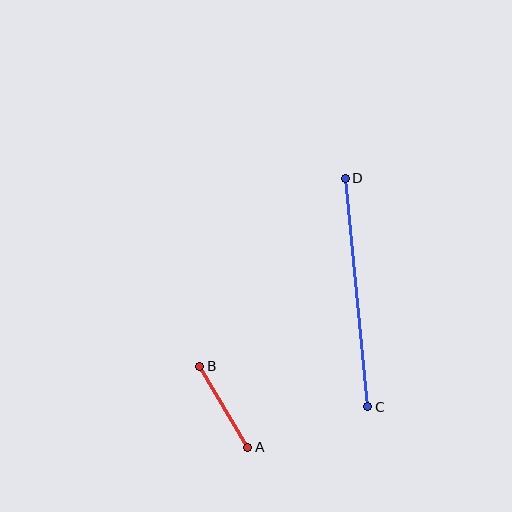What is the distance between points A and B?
The distance is approximately 94 pixels.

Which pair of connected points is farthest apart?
Points C and D are farthest apart.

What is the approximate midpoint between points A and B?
The midpoint is at approximately (224, 407) pixels.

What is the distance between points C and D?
The distance is approximately 230 pixels.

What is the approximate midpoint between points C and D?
The midpoint is at approximately (356, 293) pixels.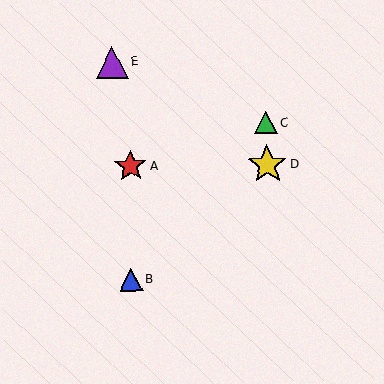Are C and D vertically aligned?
Yes, both are at x≈266.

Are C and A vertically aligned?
No, C is at x≈266 and A is at x≈130.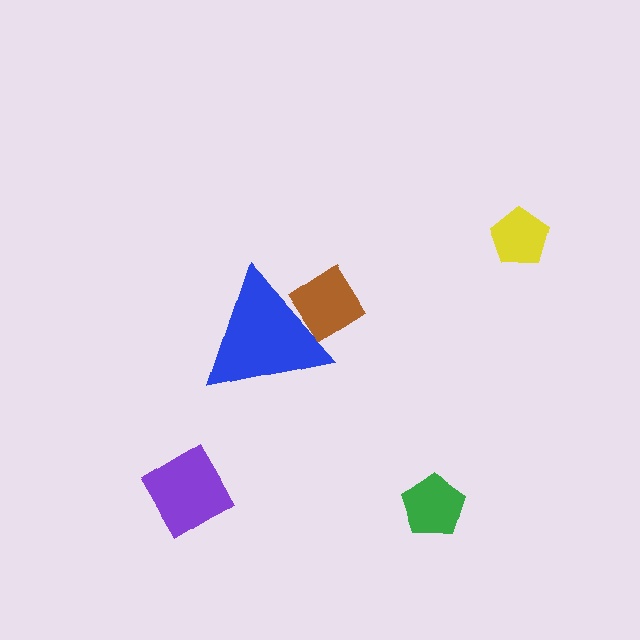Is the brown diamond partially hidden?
Yes, the brown diamond is partially hidden behind the blue triangle.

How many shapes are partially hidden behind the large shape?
1 shape is partially hidden.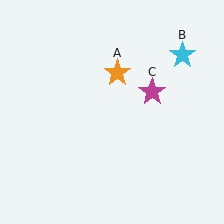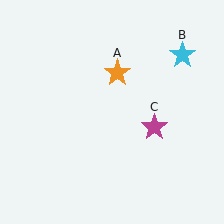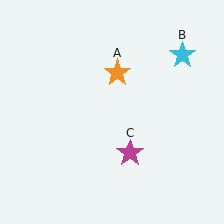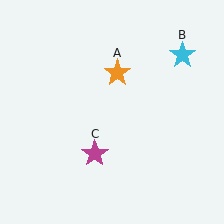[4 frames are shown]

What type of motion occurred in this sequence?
The magenta star (object C) rotated clockwise around the center of the scene.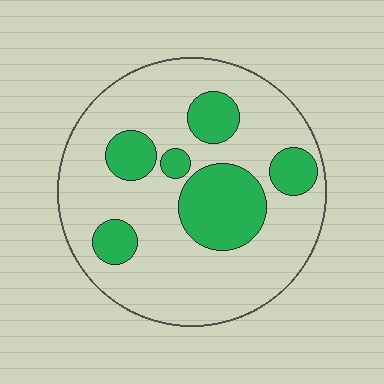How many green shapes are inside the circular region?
6.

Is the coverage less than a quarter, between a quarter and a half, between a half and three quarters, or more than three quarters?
Between a quarter and a half.